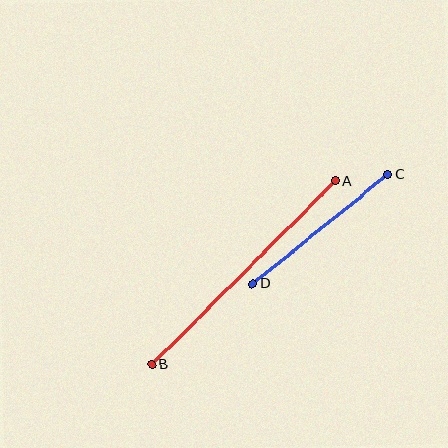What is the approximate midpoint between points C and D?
The midpoint is at approximately (320, 229) pixels.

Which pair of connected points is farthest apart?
Points A and B are farthest apart.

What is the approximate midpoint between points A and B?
The midpoint is at approximately (243, 273) pixels.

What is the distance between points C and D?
The distance is approximately 173 pixels.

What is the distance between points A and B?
The distance is approximately 260 pixels.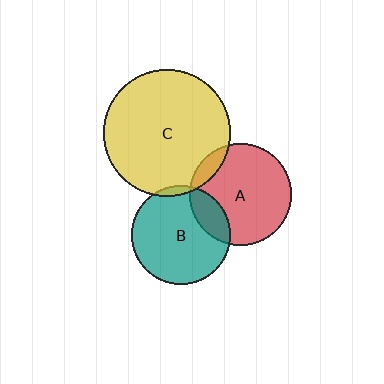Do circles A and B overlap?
Yes.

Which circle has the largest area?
Circle C (yellow).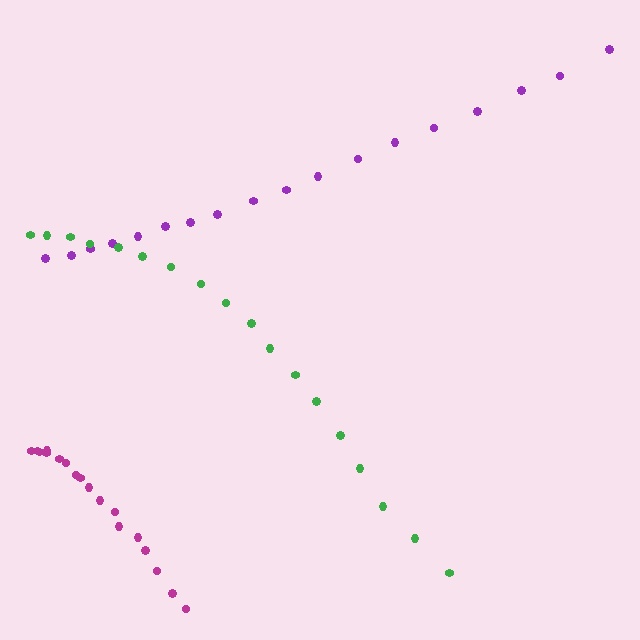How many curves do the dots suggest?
There are 3 distinct paths.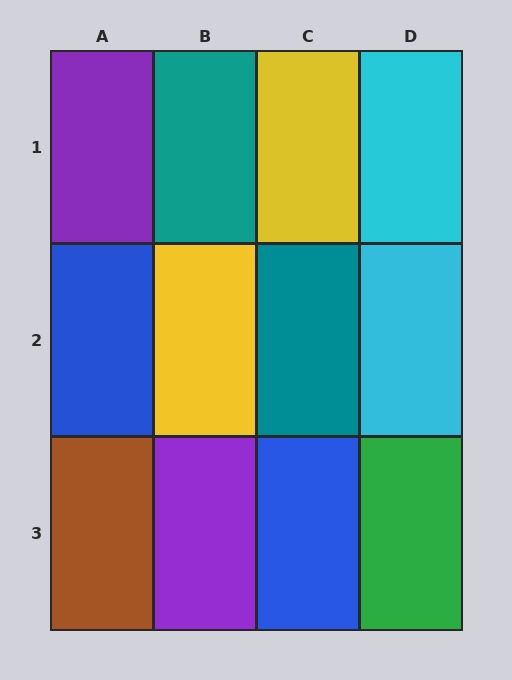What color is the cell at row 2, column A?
Blue.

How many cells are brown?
1 cell is brown.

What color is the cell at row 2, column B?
Yellow.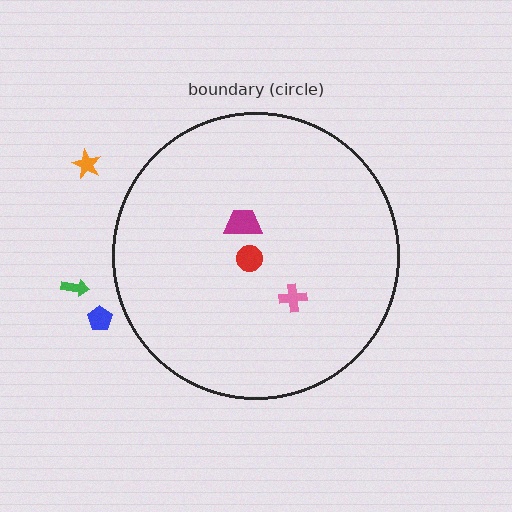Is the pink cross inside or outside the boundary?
Inside.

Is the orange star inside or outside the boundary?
Outside.